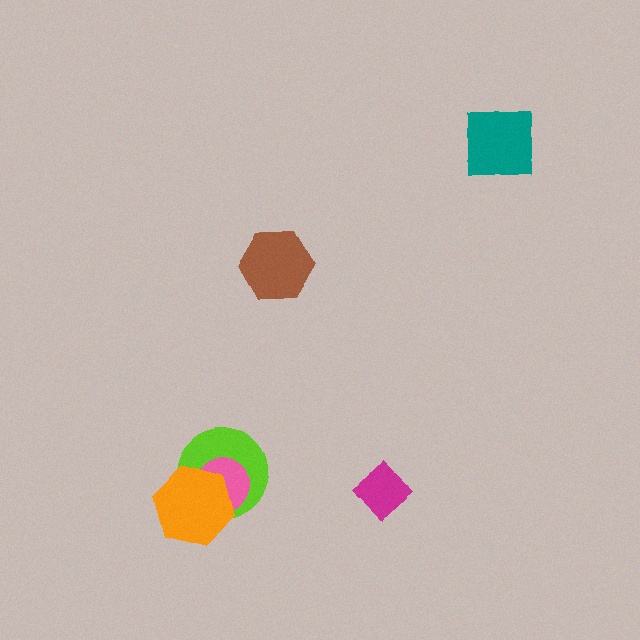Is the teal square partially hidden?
No, no other shape covers it.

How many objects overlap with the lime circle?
2 objects overlap with the lime circle.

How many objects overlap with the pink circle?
2 objects overlap with the pink circle.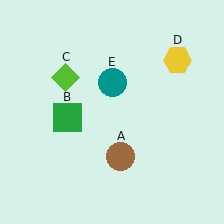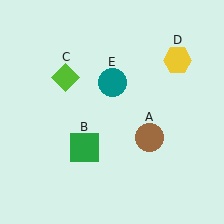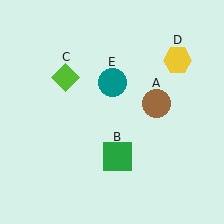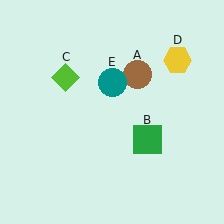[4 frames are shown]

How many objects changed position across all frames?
2 objects changed position: brown circle (object A), green square (object B).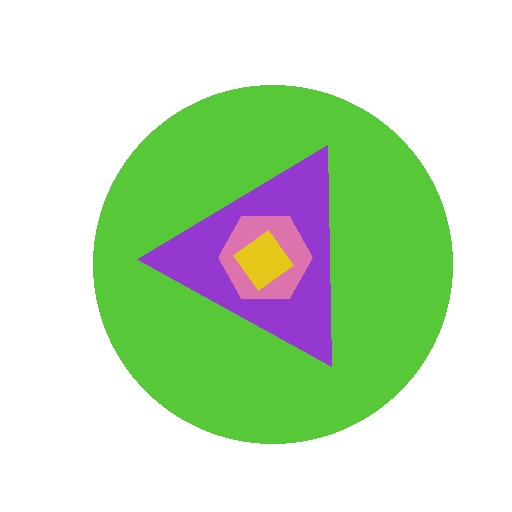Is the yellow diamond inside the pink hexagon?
Yes.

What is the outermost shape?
The lime circle.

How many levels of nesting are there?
4.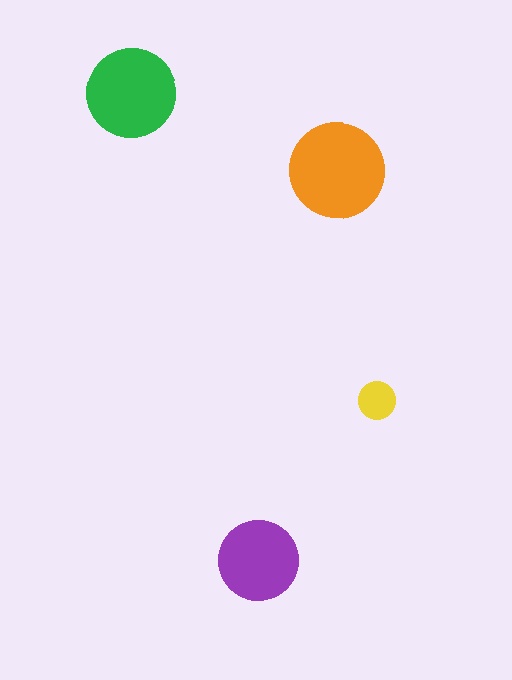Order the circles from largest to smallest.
the orange one, the green one, the purple one, the yellow one.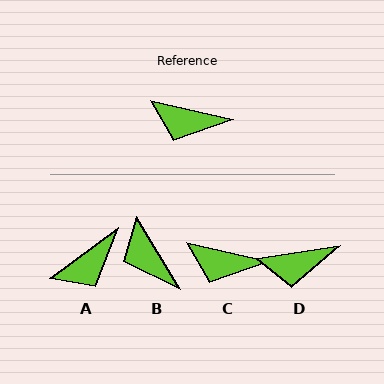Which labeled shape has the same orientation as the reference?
C.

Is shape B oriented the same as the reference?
No, it is off by about 46 degrees.